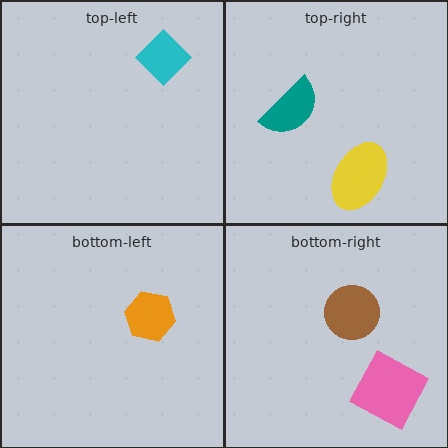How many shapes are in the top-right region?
2.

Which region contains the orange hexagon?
The bottom-left region.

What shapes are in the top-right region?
The teal semicircle, the yellow ellipse.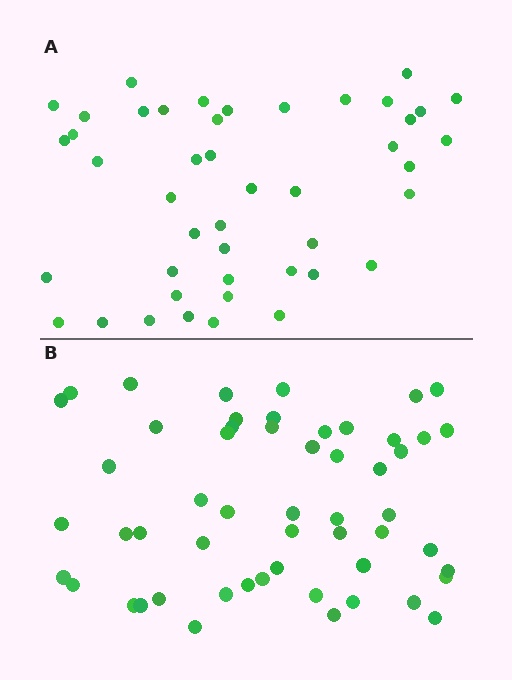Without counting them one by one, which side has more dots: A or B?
Region B (the bottom region) has more dots.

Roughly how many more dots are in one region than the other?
Region B has roughly 8 or so more dots than region A.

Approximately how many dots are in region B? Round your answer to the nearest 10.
About 50 dots. (The exact count is 54, which rounds to 50.)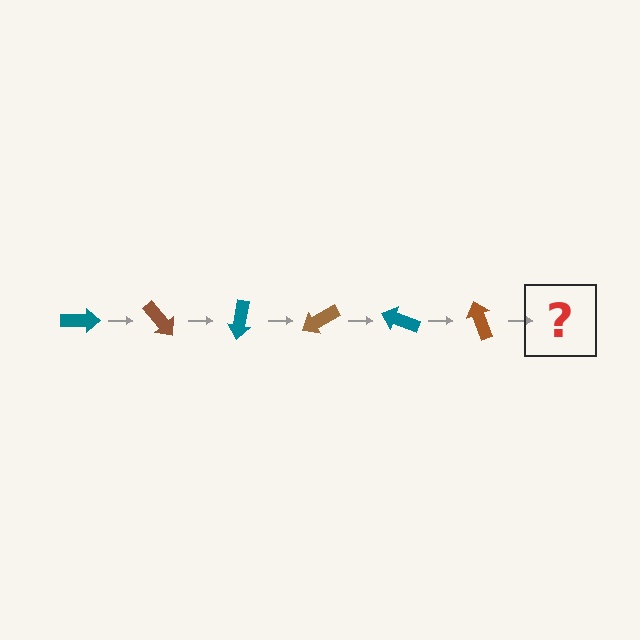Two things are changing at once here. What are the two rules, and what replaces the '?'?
The two rules are that it rotates 50 degrees each step and the color cycles through teal and brown. The '?' should be a teal arrow, rotated 300 degrees from the start.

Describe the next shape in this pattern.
It should be a teal arrow, rotated 300 degrees from the start.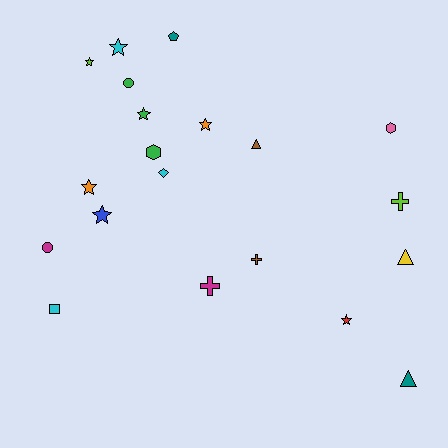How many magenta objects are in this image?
There are 2 magenta objects.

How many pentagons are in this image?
There is 1 pentagon.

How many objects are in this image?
There are 20 objects.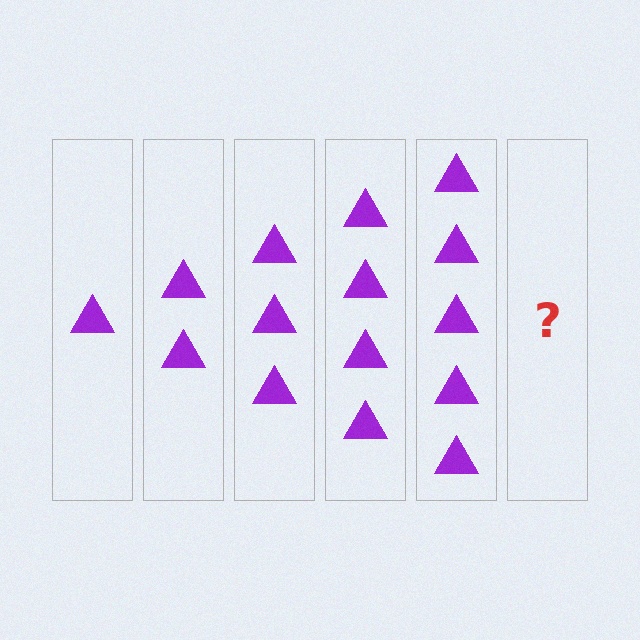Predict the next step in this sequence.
The next step is 6 triangles.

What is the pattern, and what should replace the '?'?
The pattern is that each step adds one more triangle. The '?' should be 6 triangles.